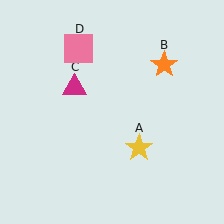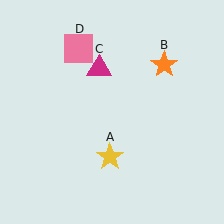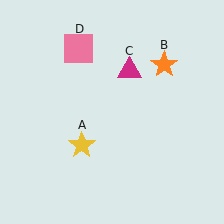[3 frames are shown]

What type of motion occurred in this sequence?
The yellow star (object A), magenta triangle (object C) rotated clockwise around the center of the scene.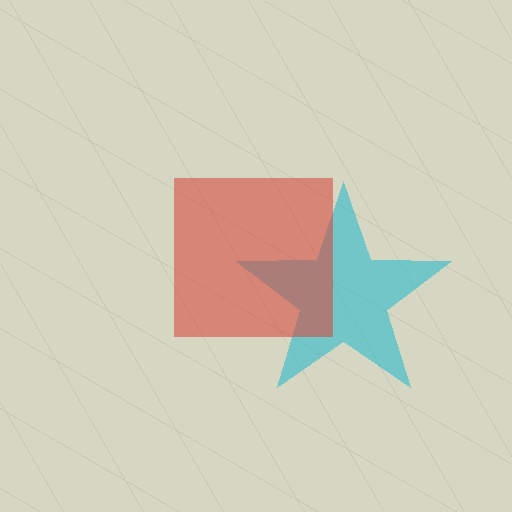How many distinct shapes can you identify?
There are 2 distinct shapes: a cyan star, a red square.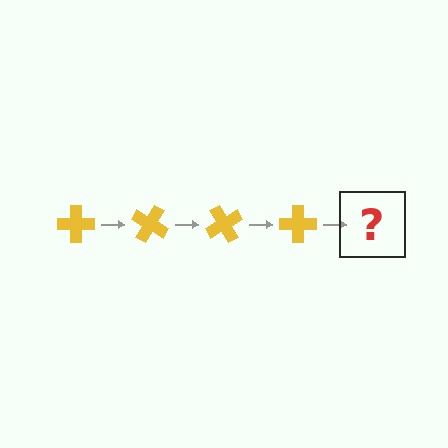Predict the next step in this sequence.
The next step is a yellow cross rotated 120 degrees.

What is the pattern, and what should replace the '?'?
The pattern is that the cross rotates 30 degrees each step. The '?' should be a yellow cross rotated 120 degrees.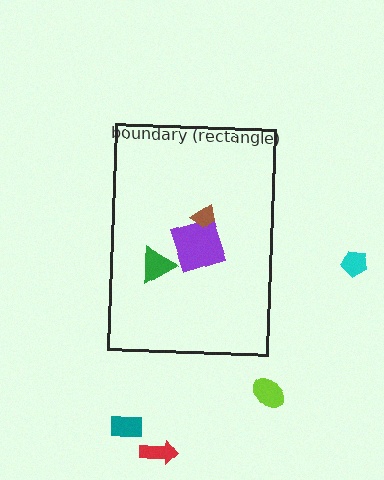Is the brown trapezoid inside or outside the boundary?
Inside.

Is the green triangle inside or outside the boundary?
Inside.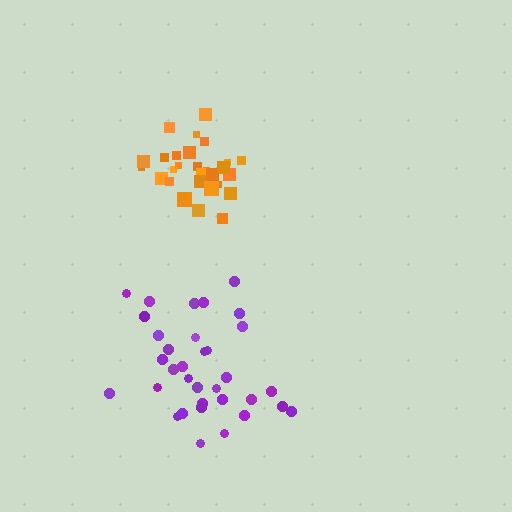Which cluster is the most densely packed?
Orange.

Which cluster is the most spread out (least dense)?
Purple.